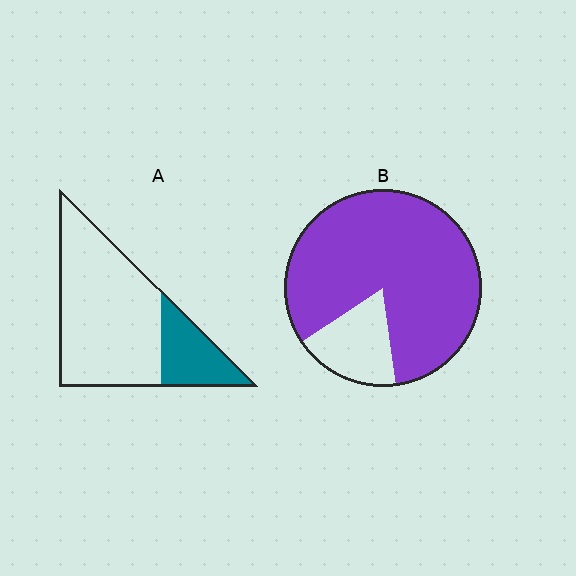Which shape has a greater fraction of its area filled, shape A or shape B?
Shape B.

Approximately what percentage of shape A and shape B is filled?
A is approximately 25% and B is approximately 80%.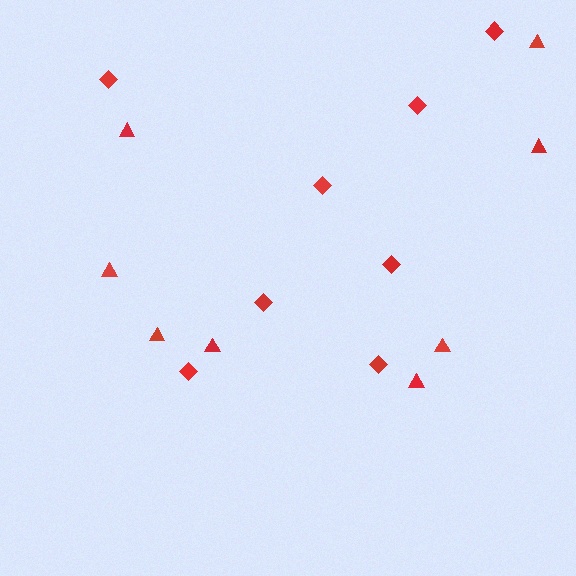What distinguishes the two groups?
There are 2 groups: one group of triangles (8) and one group of diamonds (8).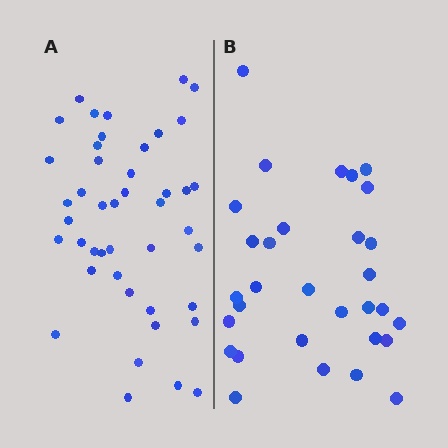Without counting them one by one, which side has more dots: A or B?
Region A (the left region) has more dots.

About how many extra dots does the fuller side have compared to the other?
Region A has approximately 15 more dots than region B.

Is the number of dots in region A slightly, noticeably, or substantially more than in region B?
Region A has noticeably more, but not dramatically so. The ratio is roughly 1.4 to 1.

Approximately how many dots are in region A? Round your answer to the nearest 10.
About 40 dots. (The exact count is 44, which rounds to 40.)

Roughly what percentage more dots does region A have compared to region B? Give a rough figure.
About 40% more.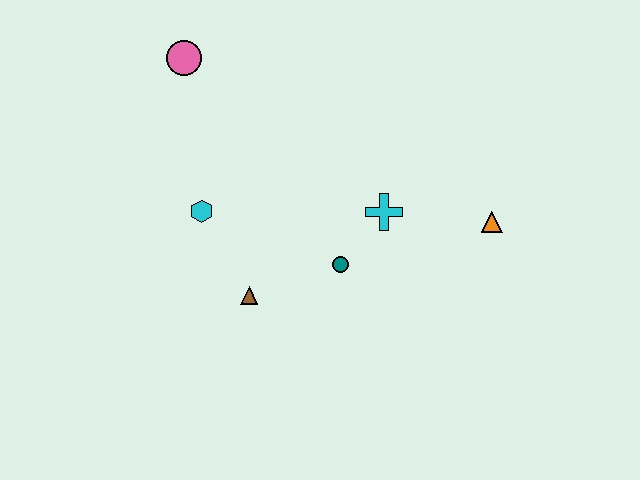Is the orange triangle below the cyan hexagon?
Yes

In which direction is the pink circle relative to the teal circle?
The pink circle is above the teal circle.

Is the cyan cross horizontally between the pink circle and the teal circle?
No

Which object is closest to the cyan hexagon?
The brown triangle is closest to the cyan hexagon.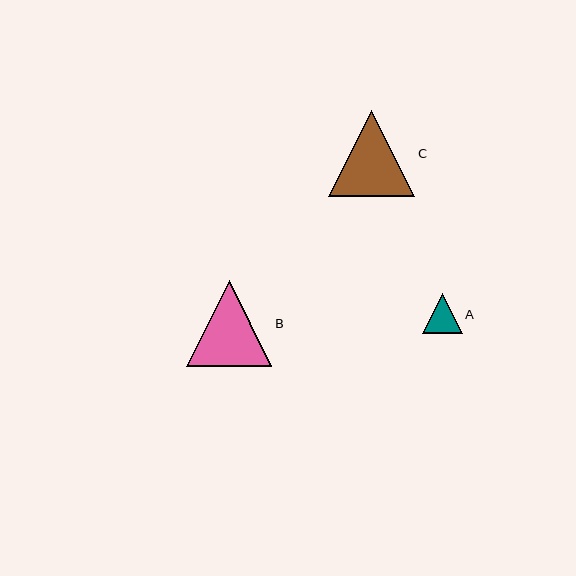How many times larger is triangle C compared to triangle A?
Triangle C is approximately 2.2 times the size of triangle A.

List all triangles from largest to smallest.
From largest to smallest: C, B, A.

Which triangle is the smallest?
Triangle A is the smallest with a size of approximately 40 pixels.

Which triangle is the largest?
Triangle C is the largest with a size of approximately 86 pixels.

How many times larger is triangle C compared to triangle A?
Triangle C is approximately 2.2 times the size of triangle A.